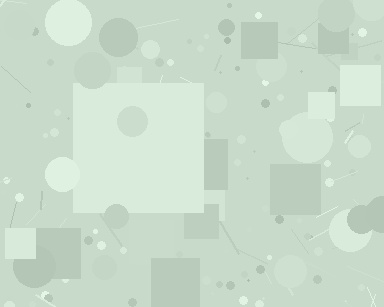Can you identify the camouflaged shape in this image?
The camouflaged shape is a square.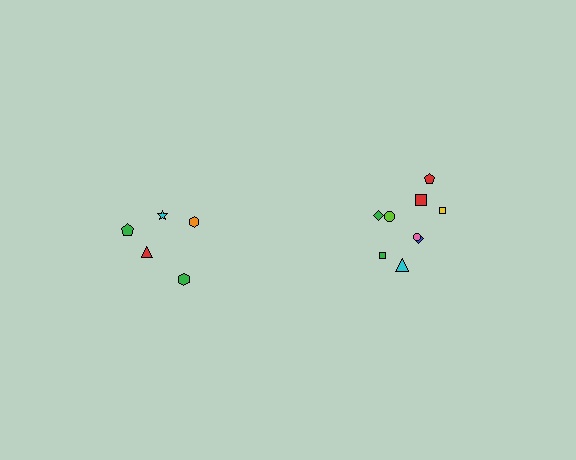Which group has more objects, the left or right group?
The right group.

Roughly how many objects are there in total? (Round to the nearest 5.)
Roughly 15 objects in total.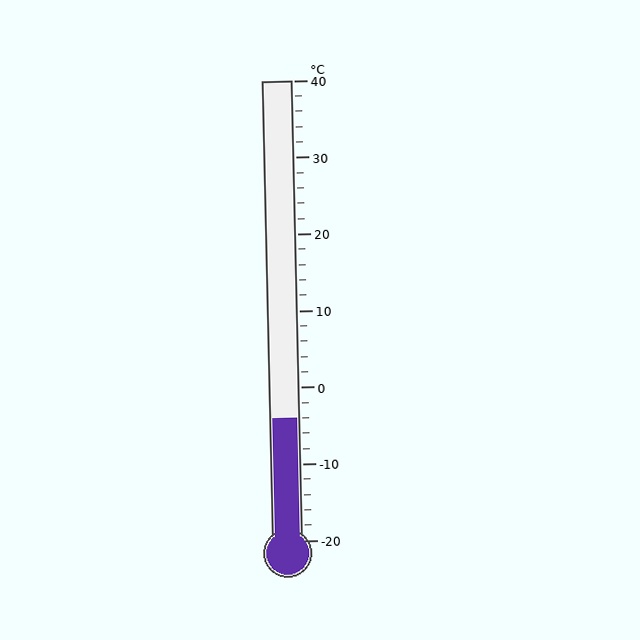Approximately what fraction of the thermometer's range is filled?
The thermometer is filled to approximately 25% of its range.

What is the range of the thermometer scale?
The thermometer scale ranges from -20°C to 40°C.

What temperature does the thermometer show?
The thermometer shows approximately -4°C.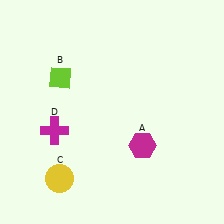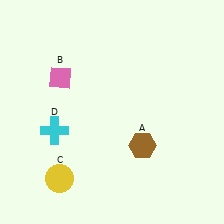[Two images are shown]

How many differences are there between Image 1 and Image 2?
There are 3 differences between the two images.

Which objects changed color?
A changed from magenta to brown. B changed from lime to pink. D changed from magenta to cyan.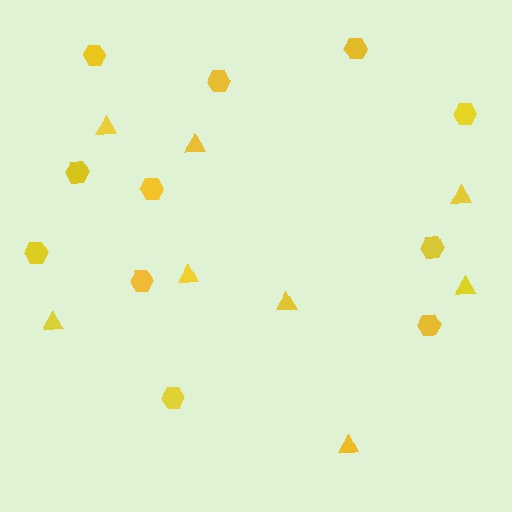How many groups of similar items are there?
There are 2 groups: one group of hexagons (11) and one group of triangles (8).